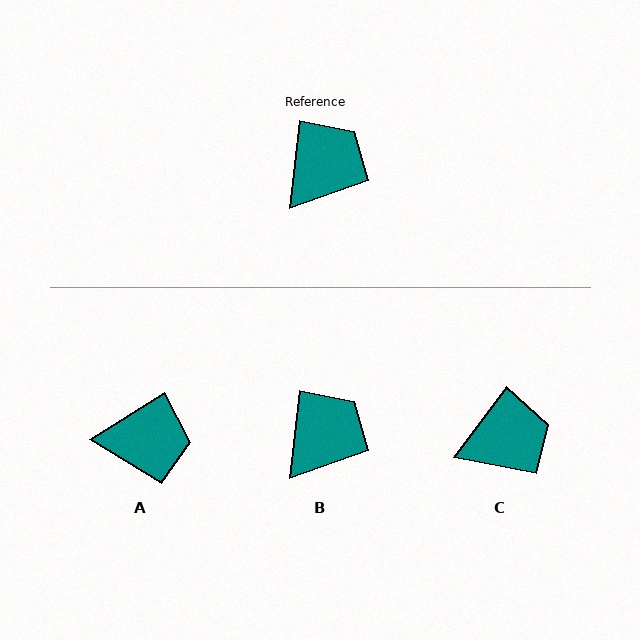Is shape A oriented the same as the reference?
No, it is off by about 51 degrees.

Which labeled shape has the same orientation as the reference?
B.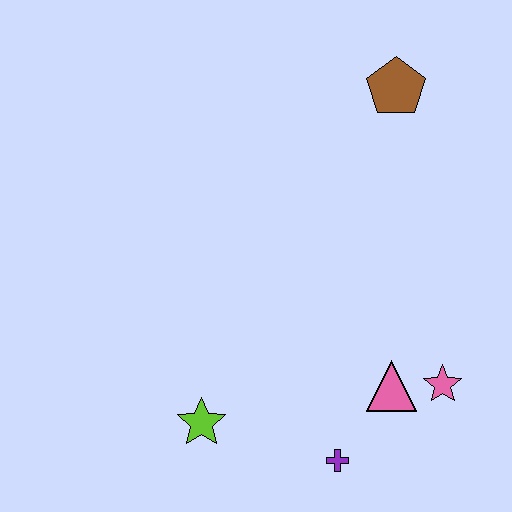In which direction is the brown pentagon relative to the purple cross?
The brown pentagon is above the purple cross.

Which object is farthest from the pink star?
The brown pentagon is farthest from the pink star.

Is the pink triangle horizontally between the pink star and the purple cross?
Yes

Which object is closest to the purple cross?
The pink triangle is closest to the purple cross.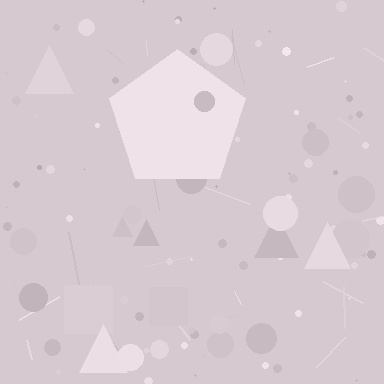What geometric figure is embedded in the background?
A pentagon is embedded in the background.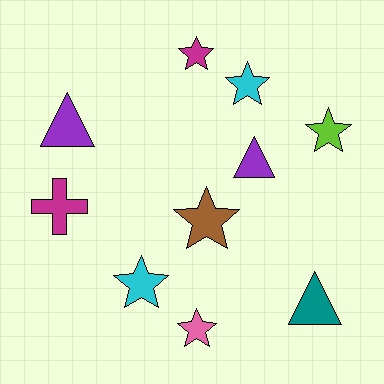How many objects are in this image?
There are 10 objects.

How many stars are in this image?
There are 6 stars.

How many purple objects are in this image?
There are 2 purple objects.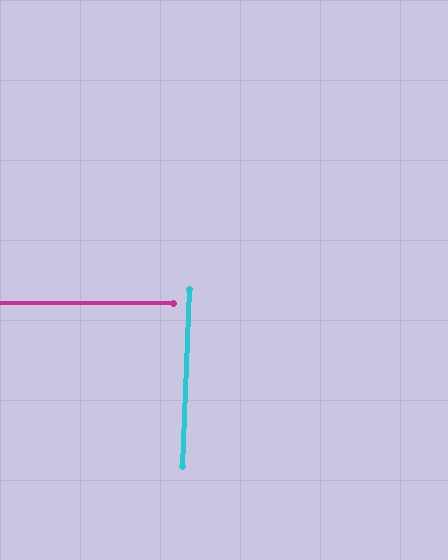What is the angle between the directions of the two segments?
Approximately 88 degrees.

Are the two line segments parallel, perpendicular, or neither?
Perpendicular — they meet at approximately 88°.